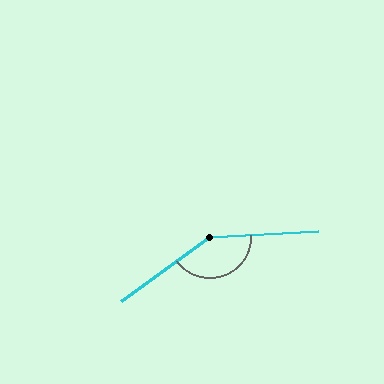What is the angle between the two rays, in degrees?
Approximately 147 degrees.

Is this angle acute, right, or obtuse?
It is obtuse.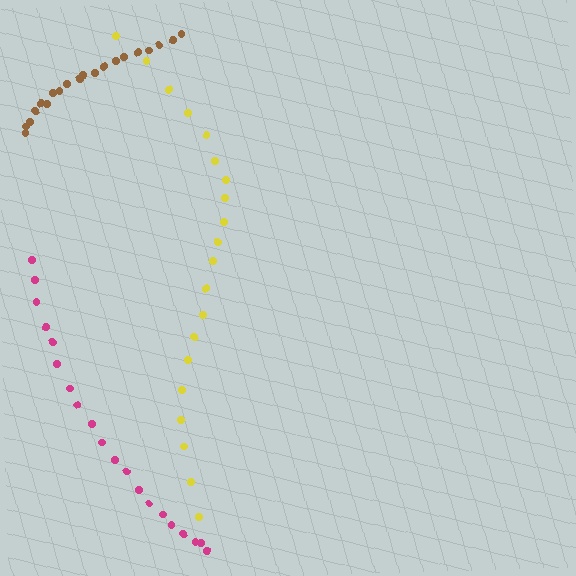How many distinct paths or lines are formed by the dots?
There are 3 distinct paths.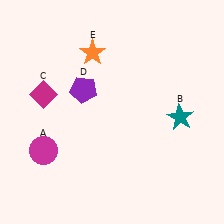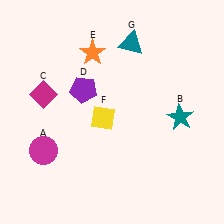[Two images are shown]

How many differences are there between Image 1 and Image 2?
There are 2 differences between the two images.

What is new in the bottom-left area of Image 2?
A yellow diamond (F) was added in the bottom-left area of Image 2.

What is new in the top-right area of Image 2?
A teal triangle (G) was added in the top-right area of Image 2.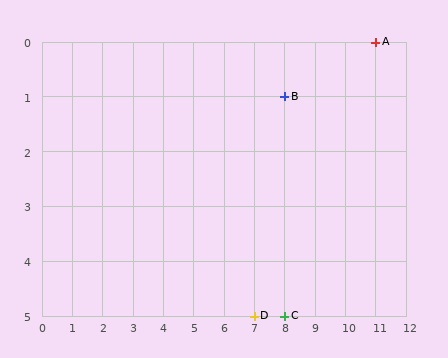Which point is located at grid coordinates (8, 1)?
Point B is at (8, 1).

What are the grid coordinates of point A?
Point A is at grid coordinates (11, 0).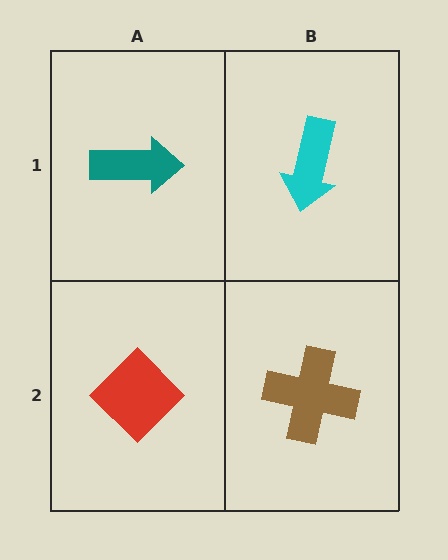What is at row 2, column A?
A red diamond.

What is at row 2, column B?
A brown cross.